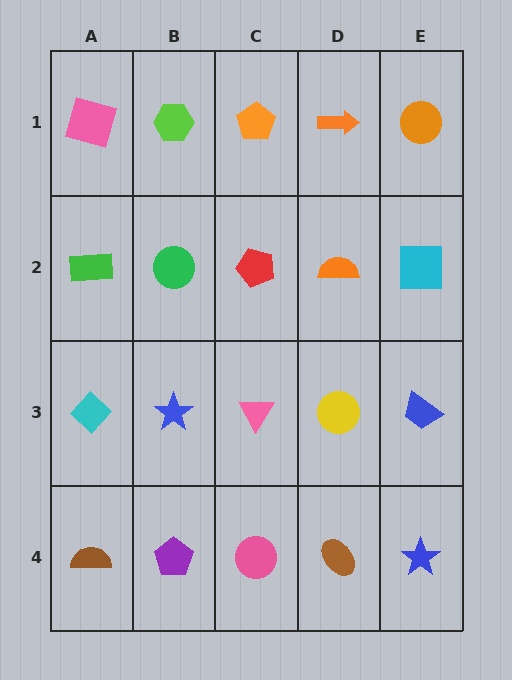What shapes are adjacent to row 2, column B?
A lime hexagon (row 1, column B), a blue star (row 3, column B), a green rectangle (row 2, column A), a red pentagon (row 2, column C).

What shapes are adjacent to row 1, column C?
A red pentagon (row 2, column C), a lime hexagon (row 1, column B), an orange arrow (row 1, column D).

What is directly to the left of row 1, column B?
A pink square.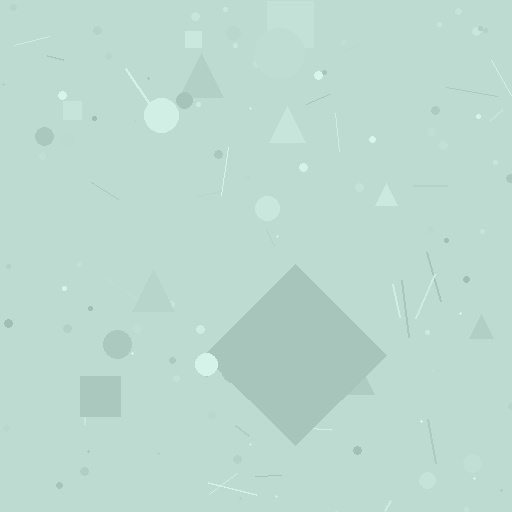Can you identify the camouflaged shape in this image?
The camouflaged shape is a diamond.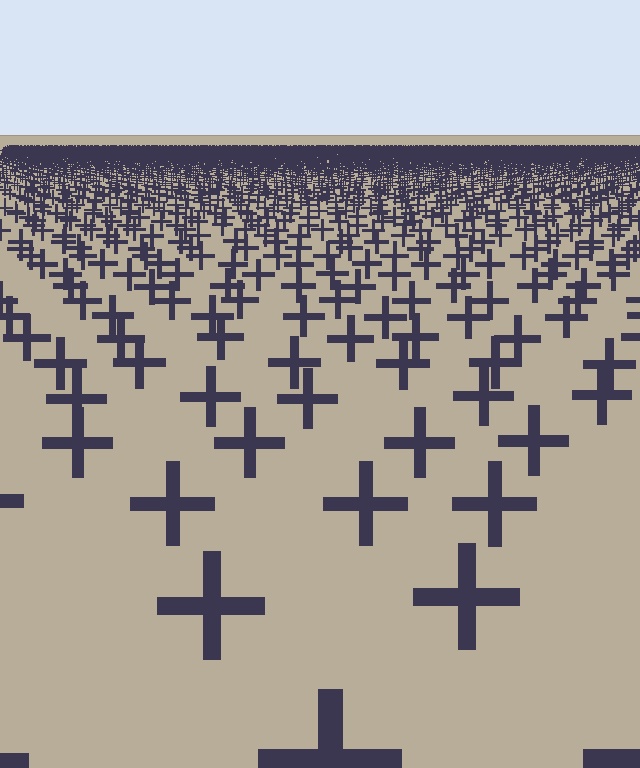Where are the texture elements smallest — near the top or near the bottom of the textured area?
Near the top.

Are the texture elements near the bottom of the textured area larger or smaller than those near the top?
Larger. Near the bottom, elements are closer to the viewer and appear at a bigger on-screen size.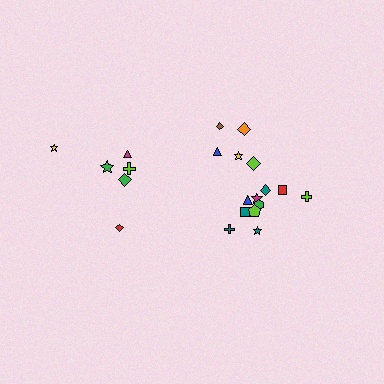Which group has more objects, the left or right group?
The right group.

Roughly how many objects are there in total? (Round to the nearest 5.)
Roughly 20 objects in total.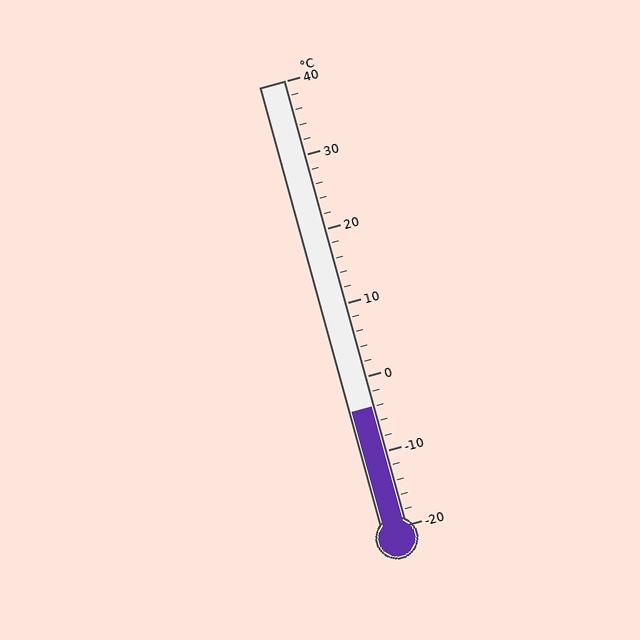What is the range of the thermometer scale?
The thermometer scale ranges from -20°C to 40°C.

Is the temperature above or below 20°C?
The temperature is below 20°C.